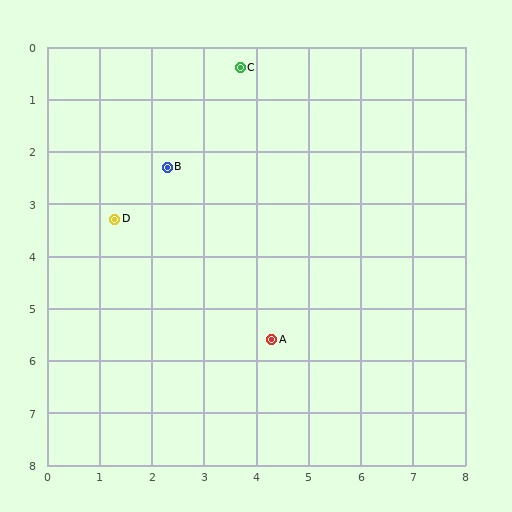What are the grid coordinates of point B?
Point B is at approximately (2.3, 2.3).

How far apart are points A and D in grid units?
Points A and D are about 3.8 grid units apart.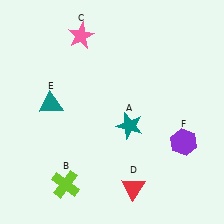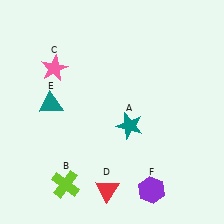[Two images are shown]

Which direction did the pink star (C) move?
The pink star (C) moved down.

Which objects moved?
The objects that moved are: the pink star (C), the red triangle (D), the purple hexagon (F).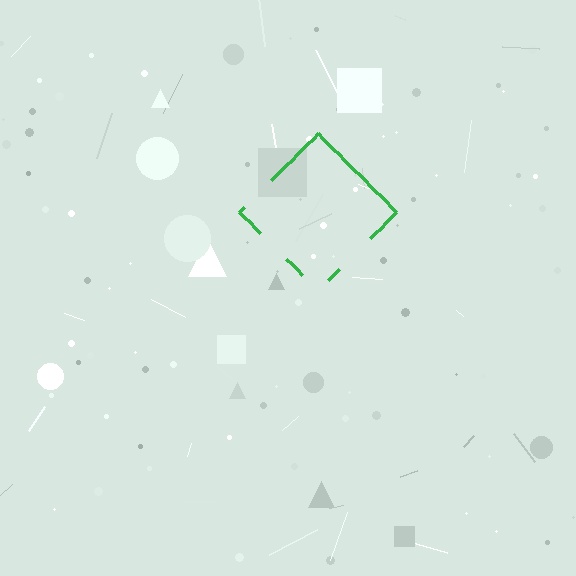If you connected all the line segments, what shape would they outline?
They would outline a diamond.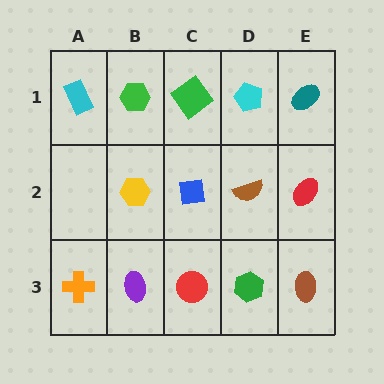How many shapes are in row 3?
5 shapes.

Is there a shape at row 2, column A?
No, that cell is empty.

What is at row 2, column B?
A yellow hexagon.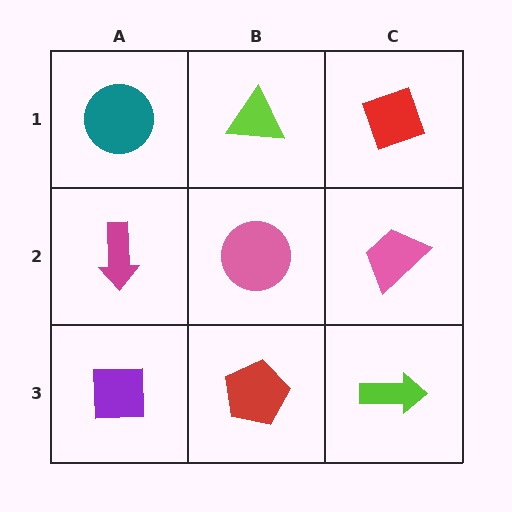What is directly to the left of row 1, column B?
A teal circle.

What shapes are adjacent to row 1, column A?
A magenta arrow (row 2, column A), a lime triangle (row 1, column B).